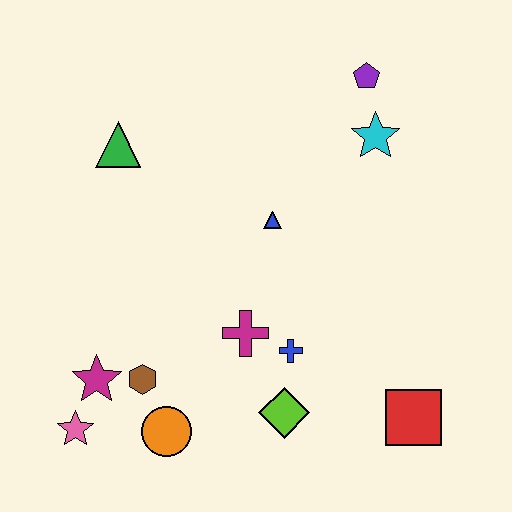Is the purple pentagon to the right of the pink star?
Yes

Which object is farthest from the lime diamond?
The purple pentagon is farthest from the lime diamond.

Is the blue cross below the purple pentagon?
Yes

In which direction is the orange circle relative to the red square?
The orange circle is to the left of the red square.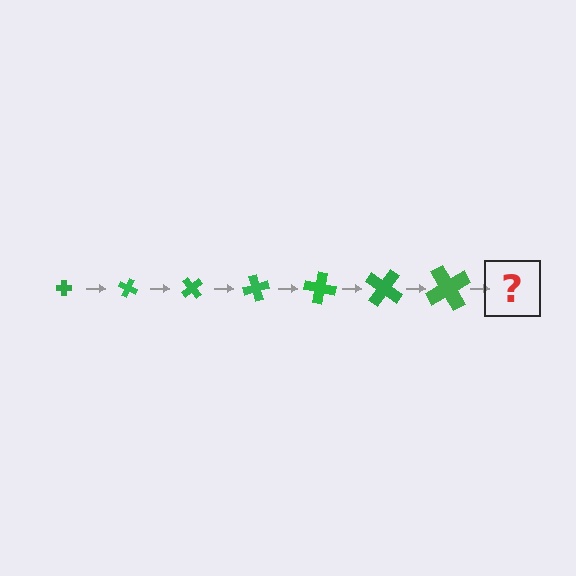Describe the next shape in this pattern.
It should be a cross, larger than the previous one and rotated 175 degrees from the start.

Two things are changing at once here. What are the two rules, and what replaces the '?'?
The two rules are that the cross grows larger each step and it rotates 25 degrees each step. The '?' should be a cross, larger than the previous one and rotated 175 degrees from the start.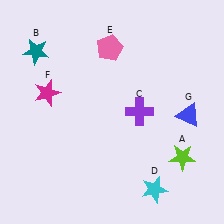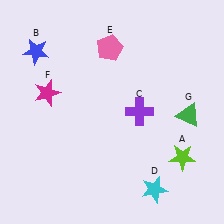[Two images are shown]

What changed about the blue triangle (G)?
In Image 1, G is blue. In Image 2, it changed to green.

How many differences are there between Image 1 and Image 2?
There are 2 differences between the two images.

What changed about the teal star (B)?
In Image 1, B is teal. In Image 2, it changed to blue.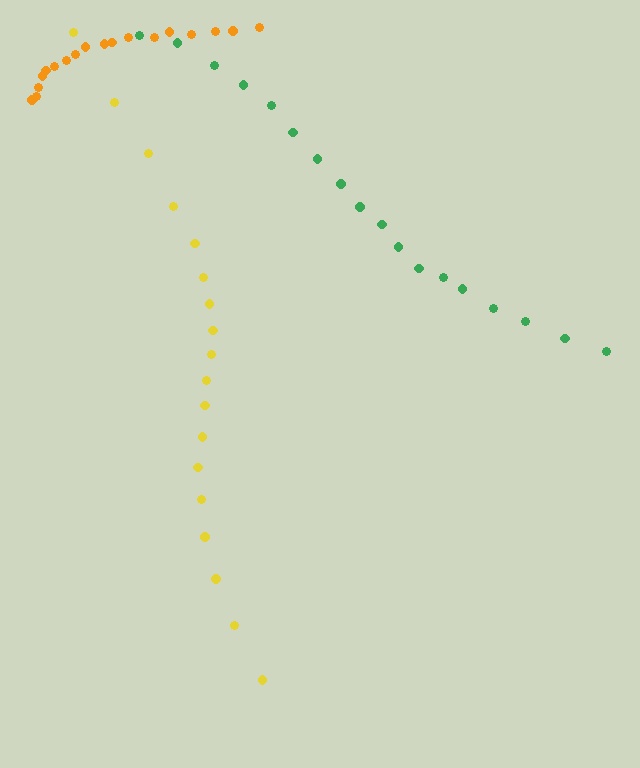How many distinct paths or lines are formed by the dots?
There are 3 distinct paths.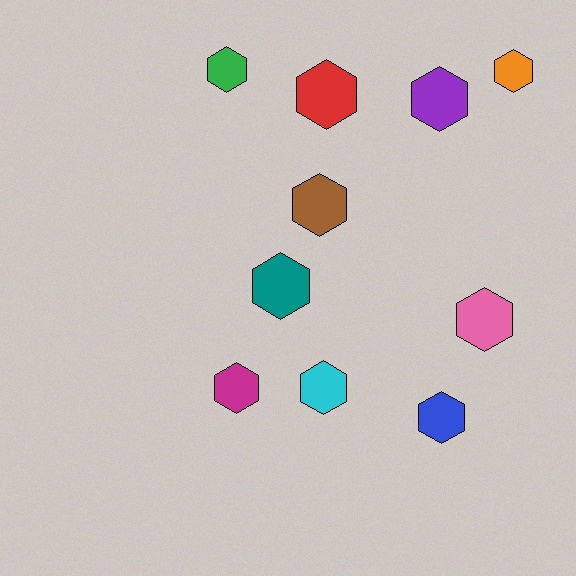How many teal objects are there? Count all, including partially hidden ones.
There is 1 teal object.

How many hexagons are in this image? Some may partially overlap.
There are 10 hexagons.